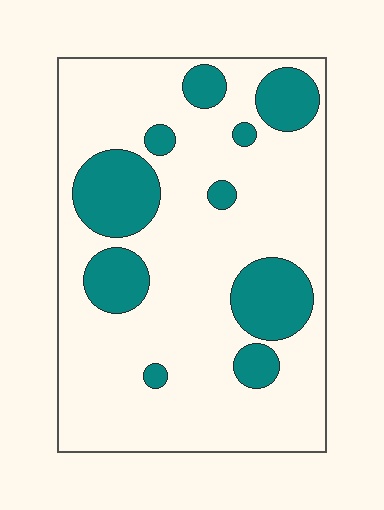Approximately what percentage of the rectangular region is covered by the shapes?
Approximately 25%.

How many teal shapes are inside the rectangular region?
10.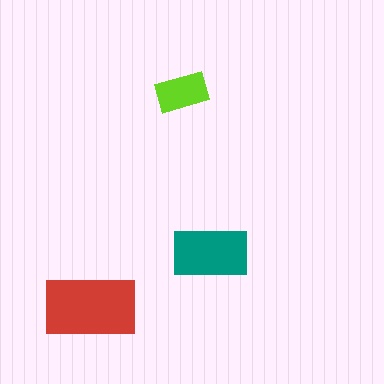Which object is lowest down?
The red rectangle is bottommost.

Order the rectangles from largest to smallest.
the red one, the teal one, the lime one.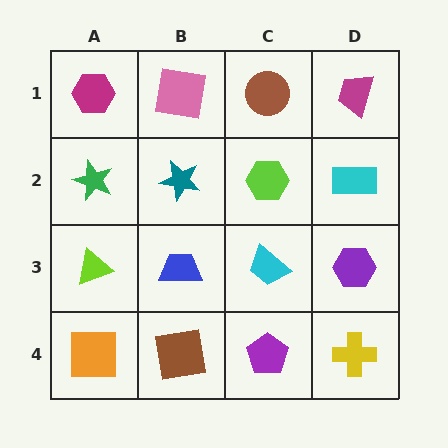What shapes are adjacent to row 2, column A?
A magenta hexagon (row 1, column A), a lime triangle (row 3, column A), a teal star (row 2, column B).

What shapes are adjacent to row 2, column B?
A pink square (row 1, column B), a blue trapezoid (row 3, column B), a green star (row 2, column A), a lime hexagon (row 2, column C).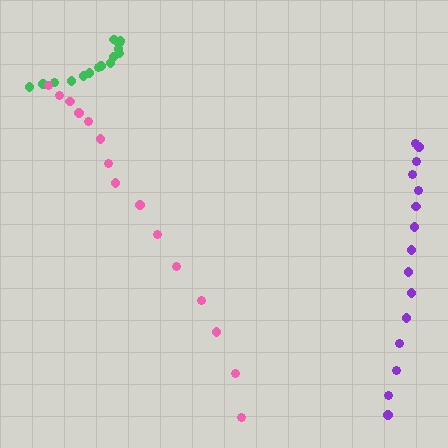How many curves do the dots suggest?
There are 3 distinct paths.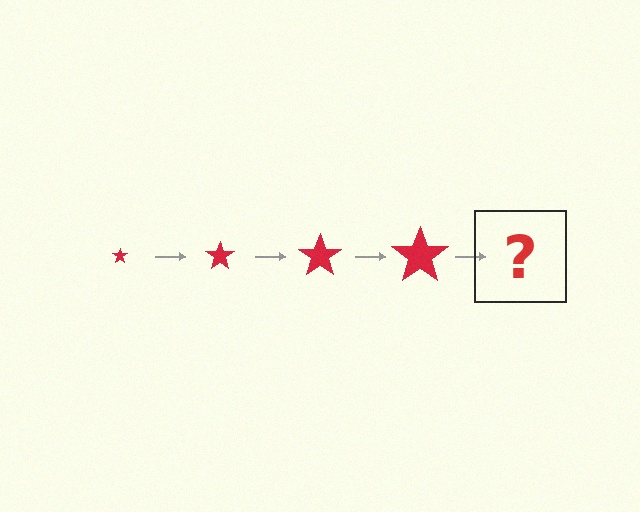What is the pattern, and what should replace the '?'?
The pattern is that the star gets progressively larger each step. The '?' should be a red star, larger than the previous one.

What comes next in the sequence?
The next element should be a red star, larger than the previous one.